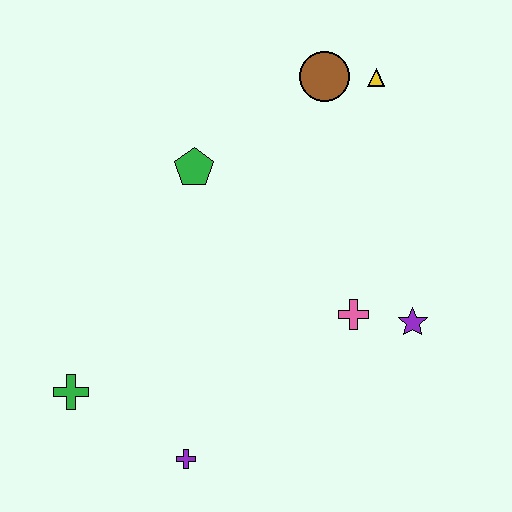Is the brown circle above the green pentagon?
Yes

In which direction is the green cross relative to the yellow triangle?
The green cross is below the yellow triangle.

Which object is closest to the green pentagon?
The brown circle is closest to the green pentagon.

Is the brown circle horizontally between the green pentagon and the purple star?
Yes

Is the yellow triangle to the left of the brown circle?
No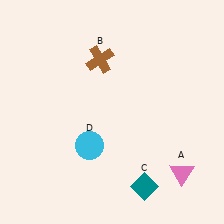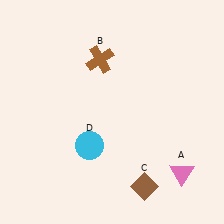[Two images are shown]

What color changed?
The diamond (C) changed from teal in Image 1 to brown in Image 2.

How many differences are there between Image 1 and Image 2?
There is 1 difference between the two images.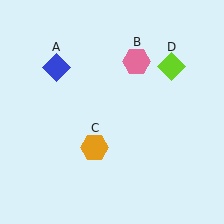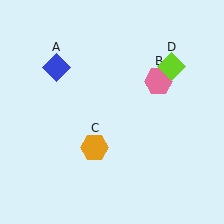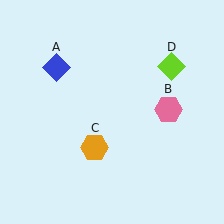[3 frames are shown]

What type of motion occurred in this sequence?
The pink hexagon (object B) rotated clockwise around the center of the scene.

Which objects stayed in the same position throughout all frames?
Blue diamond (object A) and orange hexagon (object C) and lime diamond (object D) remained stationary.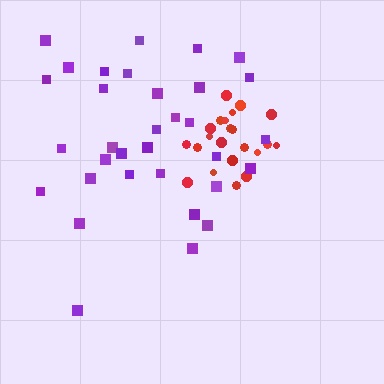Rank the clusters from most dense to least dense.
red, purple.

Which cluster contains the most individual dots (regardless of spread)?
Purple (33).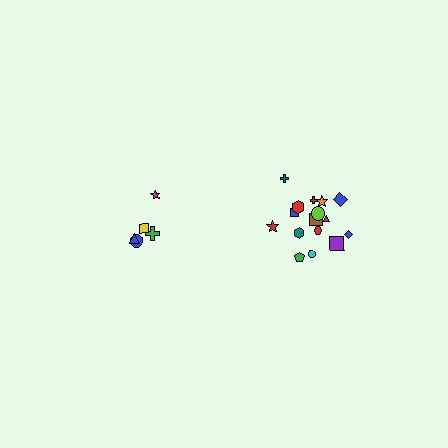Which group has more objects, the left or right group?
The right group.